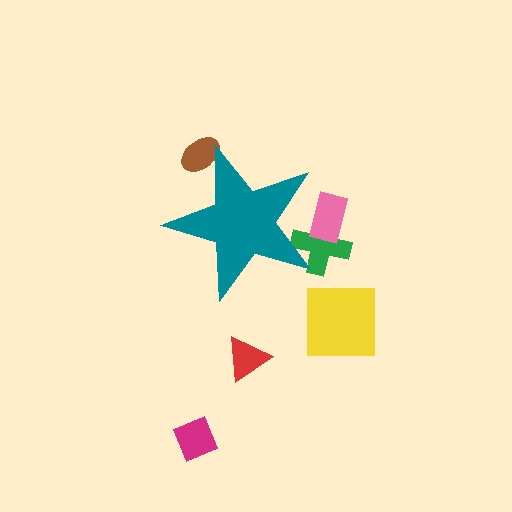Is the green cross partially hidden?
Yes, the green cross is partially hidden behind the teal star.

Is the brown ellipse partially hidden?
Yes, the brown ellipse is partially hidden behind the teal star.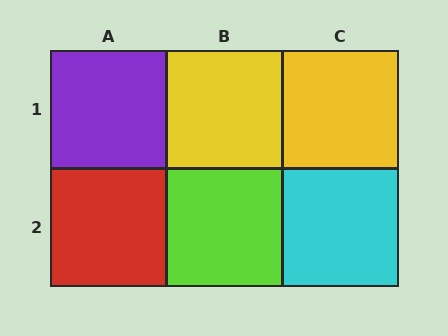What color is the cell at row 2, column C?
Cyan.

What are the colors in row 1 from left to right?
Purple, yellow, yellow.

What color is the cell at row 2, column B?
Lime.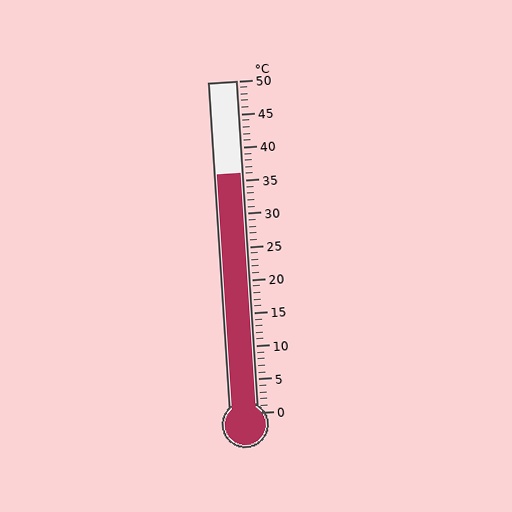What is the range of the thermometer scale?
The thermometer scale ranges from 0°C to 50°C.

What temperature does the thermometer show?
The thermometer shows approximately 36°C.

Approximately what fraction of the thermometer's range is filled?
The thermometer is filled to approximately 70% of its range.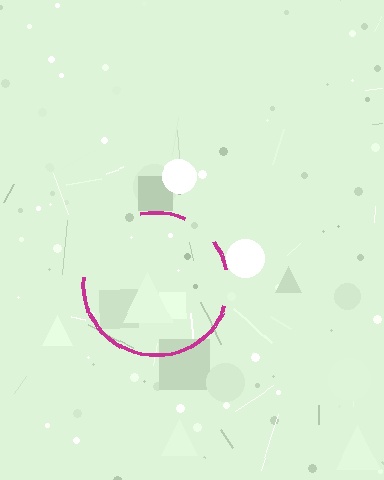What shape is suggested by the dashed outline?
The dashed outline suggests a circle.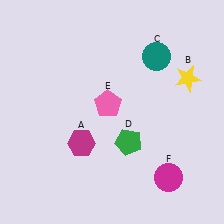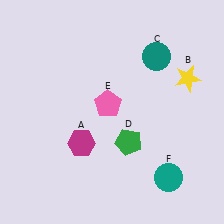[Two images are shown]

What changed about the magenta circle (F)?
In Image 1, F is magenta. In Image 2, it changed to teal.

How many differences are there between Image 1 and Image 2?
There is 1 difference between the two images.